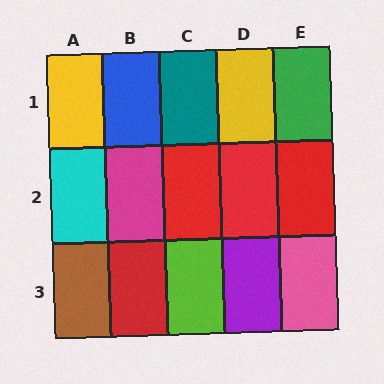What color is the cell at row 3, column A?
Brown.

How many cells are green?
1 cell is green.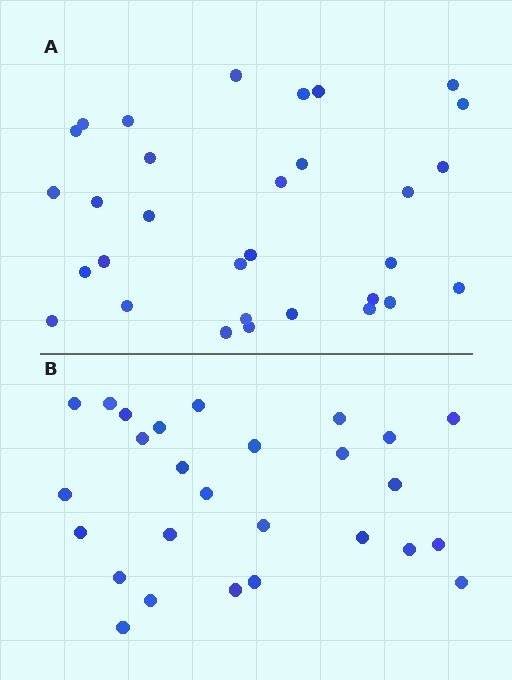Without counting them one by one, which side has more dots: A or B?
Region A (the top region) has more dots.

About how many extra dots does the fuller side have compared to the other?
Region A has about 4 more dots than region B.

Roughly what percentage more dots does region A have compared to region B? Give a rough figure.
About 15% more.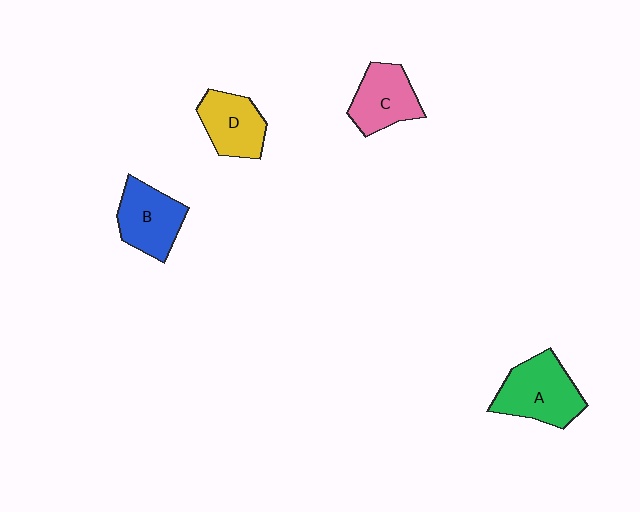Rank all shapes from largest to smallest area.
From largest to smallest: A (green), B (blue), C (pink), D (yellow).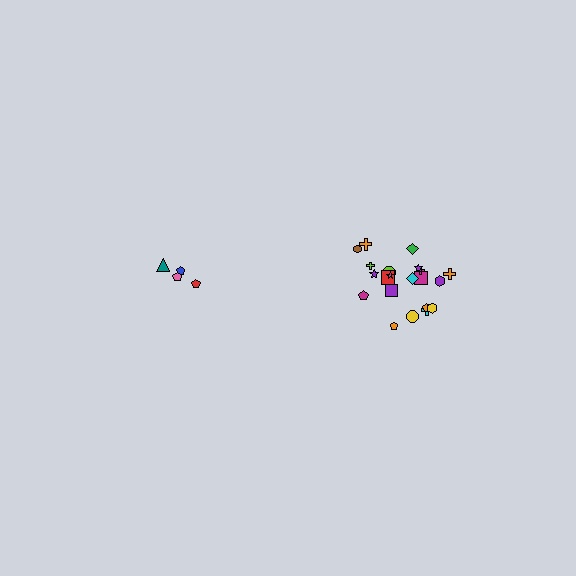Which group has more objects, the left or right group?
The right group.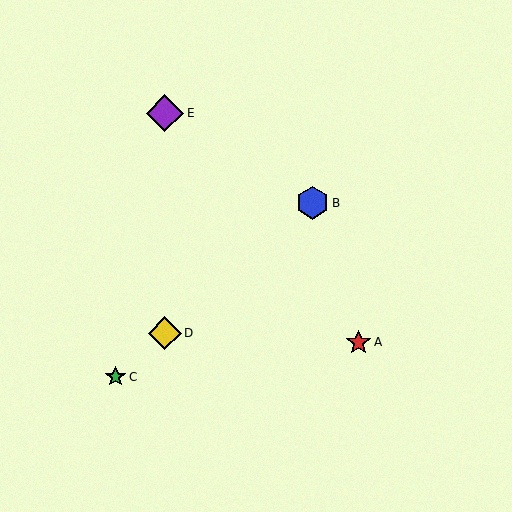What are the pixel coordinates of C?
Object C is at (116, 377).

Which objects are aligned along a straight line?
Objects B, C, D are aligned along a straight line.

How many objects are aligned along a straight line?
3 objects (B, C, D) are aligned along a straight line.